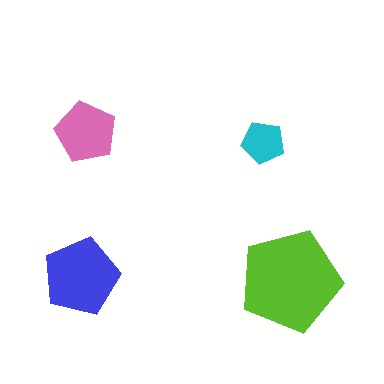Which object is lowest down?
The lime pentagon is bottommost.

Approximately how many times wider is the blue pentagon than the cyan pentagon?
About 2 times wider.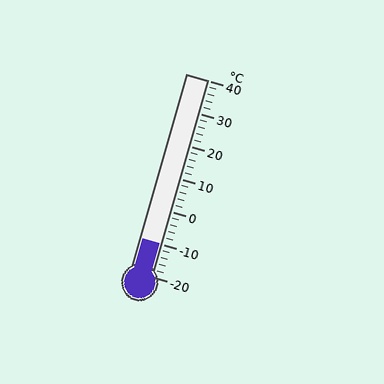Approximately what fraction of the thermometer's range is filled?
The thermometer is filled to approximately 15% of its range.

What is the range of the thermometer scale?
The thermometer scale ranges from -20°C to 40°C.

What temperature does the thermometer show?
The thermometer shows approximately -10°C.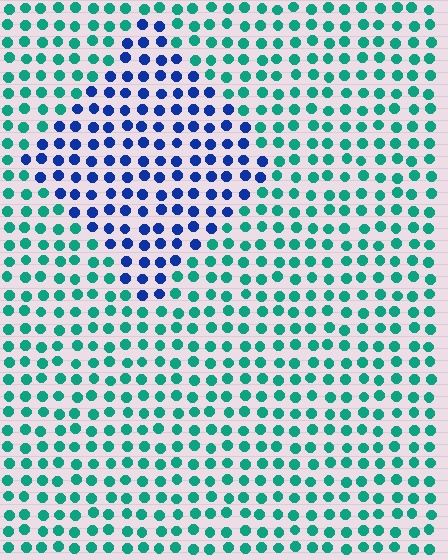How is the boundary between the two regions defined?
The boundary is defined purely by a slight shift in hue (about 59 degrees). Spacing, size, and orientation are identical on both sides.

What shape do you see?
I see a diamond.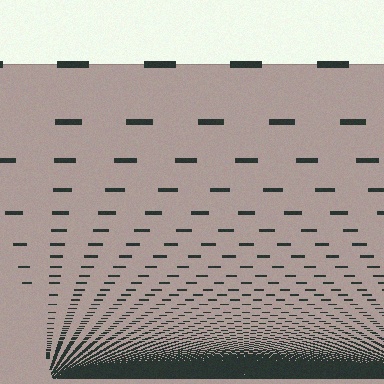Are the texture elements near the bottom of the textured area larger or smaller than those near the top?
Smaller. The gradient is inverted — elements near the bottom are smaller and denser.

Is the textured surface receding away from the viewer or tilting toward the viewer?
The surface appears to tilt toward the viewer. Texture elements get larger and sparser toward the top.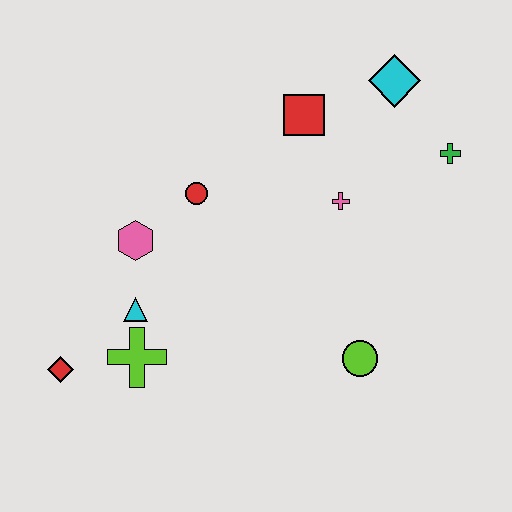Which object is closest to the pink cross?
The red square is closest to the pink cross.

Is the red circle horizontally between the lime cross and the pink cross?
Yes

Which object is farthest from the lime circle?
The red diamond is farthest from the lime circle.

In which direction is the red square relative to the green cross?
The red square is to the left of the green cross.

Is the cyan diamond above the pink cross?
Yes